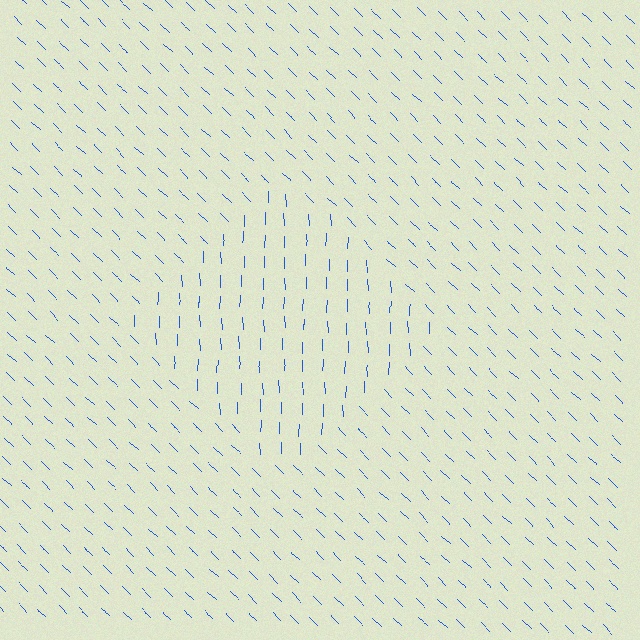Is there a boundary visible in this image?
Yes, there is a texture boundary formed by a change in line orientation.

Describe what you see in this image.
The image is filled with small blue line segments. A diamond region in the image has lines oriented differently from the surrounding lines, creating a visible texture boundary.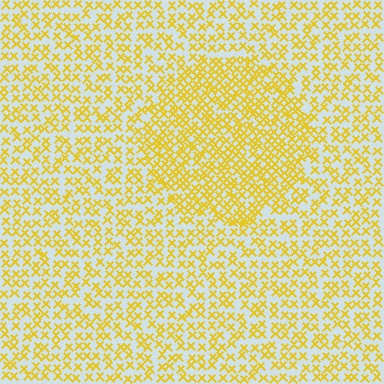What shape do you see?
I see a circle.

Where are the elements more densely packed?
The elements are more densely packed inside the circle boundary.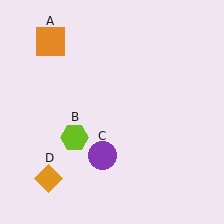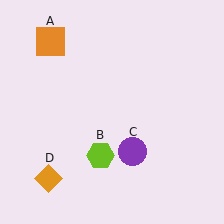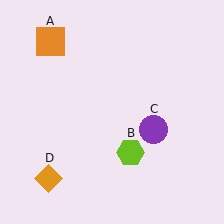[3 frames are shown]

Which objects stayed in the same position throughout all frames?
Orange square (object A) and orange diamond (object D) remained stationary.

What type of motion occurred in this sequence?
The lime hexagon (object B), purple circle (object C) rotated counterclockwise around the center of the scene.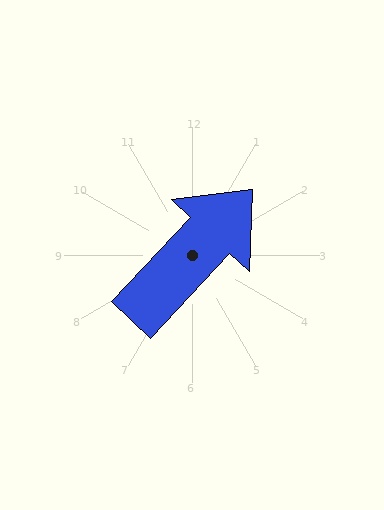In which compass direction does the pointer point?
Northeast.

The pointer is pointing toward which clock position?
Roughly 1 o'clock.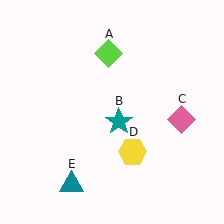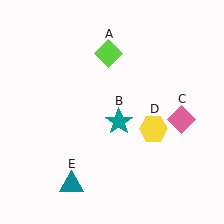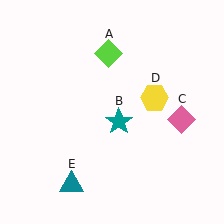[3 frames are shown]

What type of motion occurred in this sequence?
The yellow hexagon (object D) rotated counterclockwise around the center of the scene.